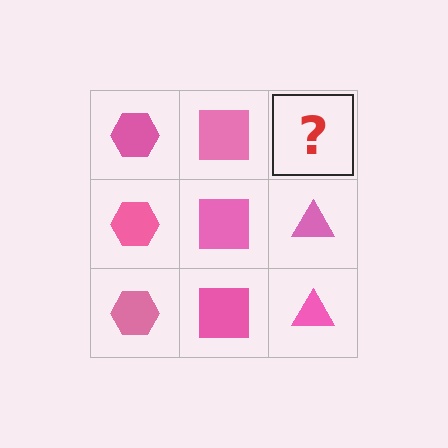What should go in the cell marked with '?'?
The missing cell should contain a pink triangle.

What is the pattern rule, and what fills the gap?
The rule is that each column has a consistent shape. The gap should be filled with a pink triangle.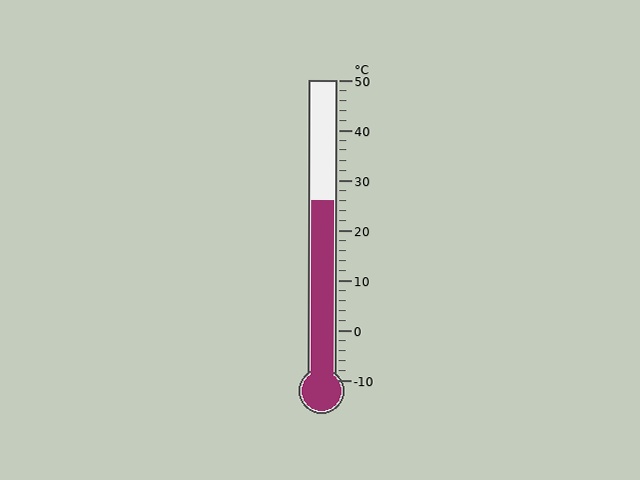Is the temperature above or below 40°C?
The temperature is below 40°C.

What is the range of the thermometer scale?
The thermometer scale ranges from -10°C to 50°C.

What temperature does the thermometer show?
The thermometer shows approximately 26°C.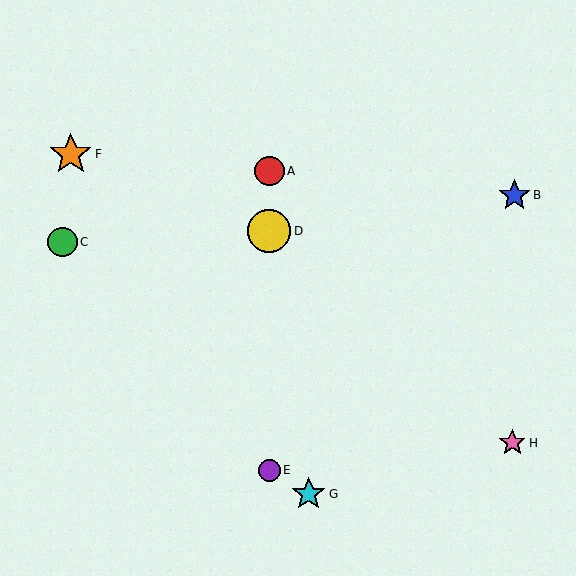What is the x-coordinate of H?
Object H is at x≈512.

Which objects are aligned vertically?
Objects A, D, E are aligned vertically.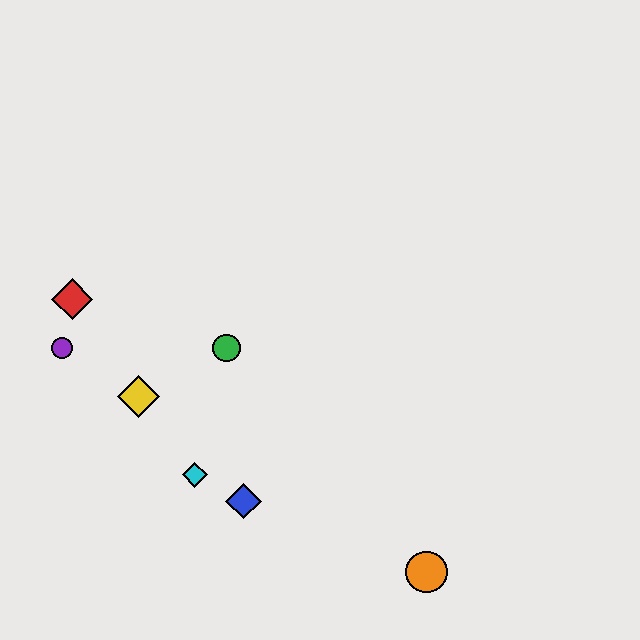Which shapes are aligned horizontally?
The green circle, the purple circle are aligned horizontally.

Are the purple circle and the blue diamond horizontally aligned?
No, the purple circle is at y≈348 and the blue diamond is at y≈501.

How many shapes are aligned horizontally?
2 shapes (the green circle, the purple circle) are aligned horizontally.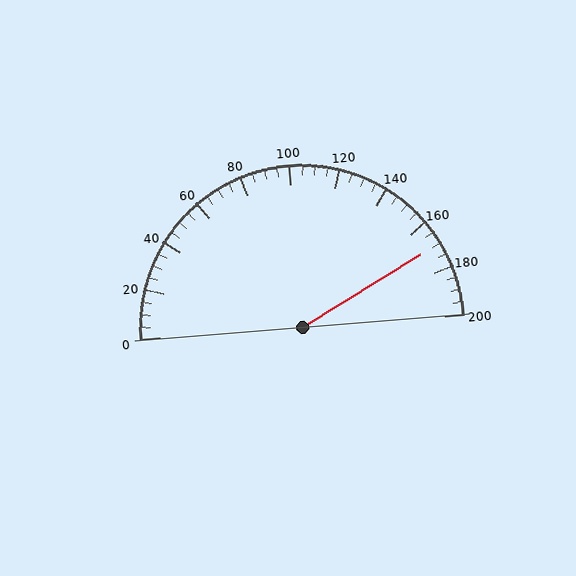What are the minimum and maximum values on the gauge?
The gauge ranges from 0 to 200.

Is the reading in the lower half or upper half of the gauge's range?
The reading is in the upper half of the range (0 to 200).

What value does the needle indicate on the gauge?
The needle indicates approximately 170.